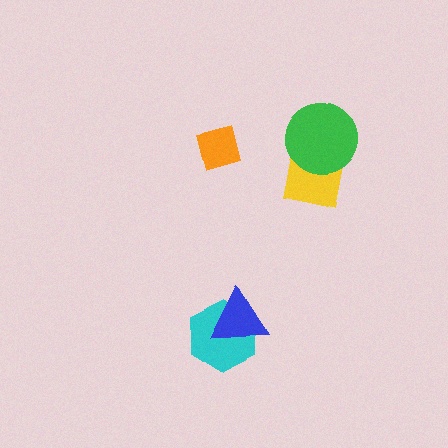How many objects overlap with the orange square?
0 objects overlap with the orange square.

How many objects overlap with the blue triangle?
1 object overlaps with the blue triangle.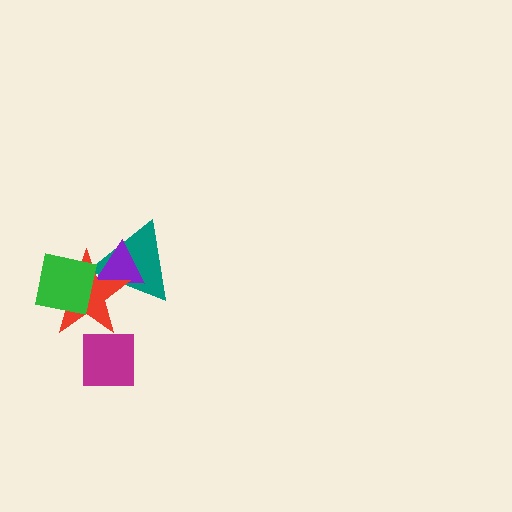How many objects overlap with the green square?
1 object overlaps with the green square.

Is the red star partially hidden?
Yes, it is partially covered by another shape.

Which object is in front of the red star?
The green square is in front of the red star.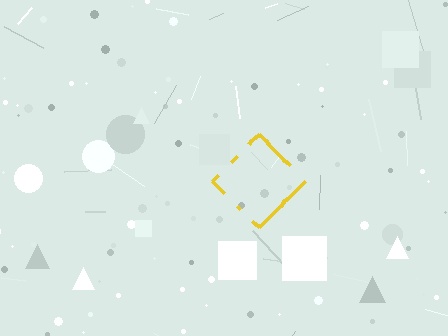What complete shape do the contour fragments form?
The contour fragments form a diamond.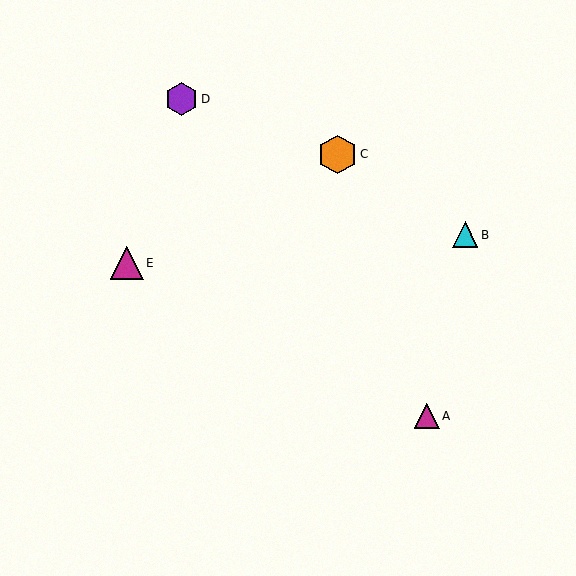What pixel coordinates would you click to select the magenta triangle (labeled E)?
Click at (127, 263) to select the magenta triangle E.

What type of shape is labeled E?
Shape E is a magenta triangle.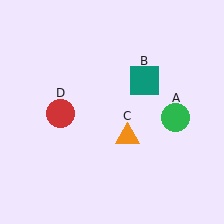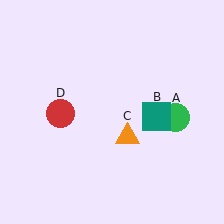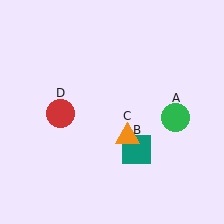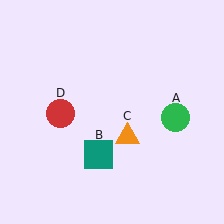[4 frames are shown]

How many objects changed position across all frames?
1 object changed position: teal square (object B).